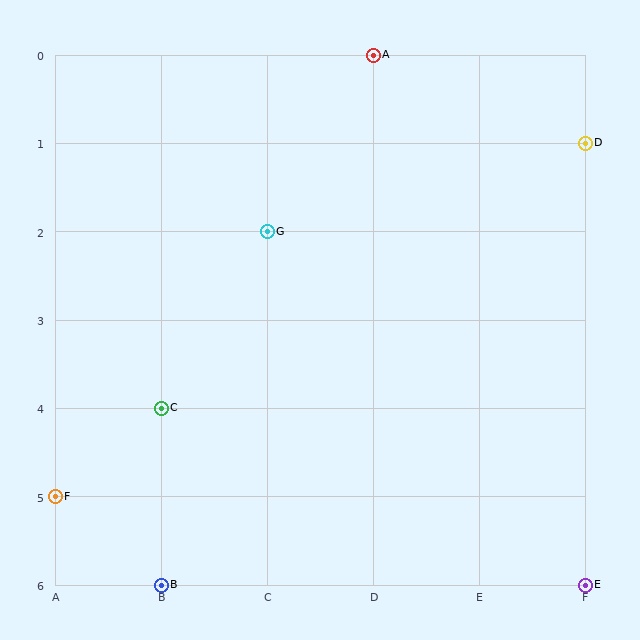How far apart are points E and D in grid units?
Points E and D are 5 rows apart.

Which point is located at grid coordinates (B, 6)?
Point B is at (B, 6).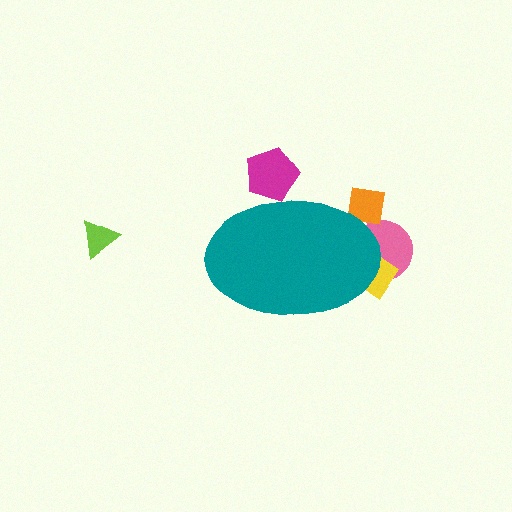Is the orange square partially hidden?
Yes, the orange square is partially hidden behind the teal ellipse.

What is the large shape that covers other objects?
A teal ellipse.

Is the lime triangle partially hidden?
No, the lime triangle is fully visible.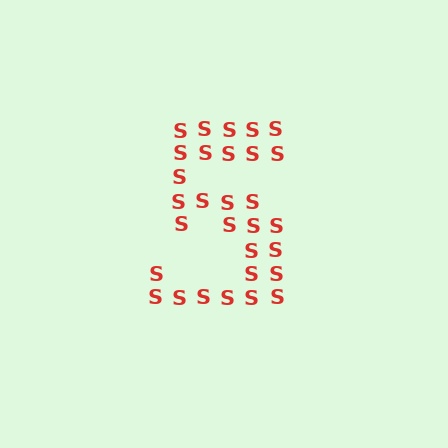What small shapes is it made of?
It is made of small letter S's.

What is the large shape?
The large shape is the digit 5.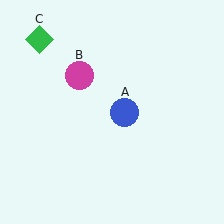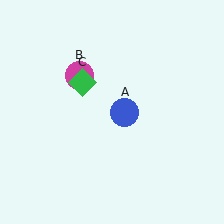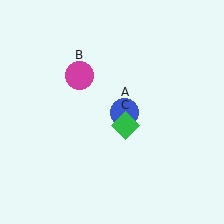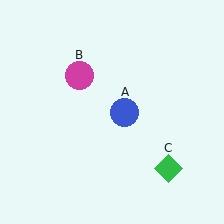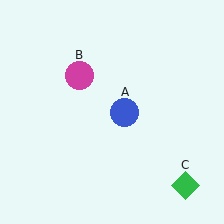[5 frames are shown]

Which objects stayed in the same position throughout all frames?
Blue circle (object A) and magenta circle (object B) remained stationary.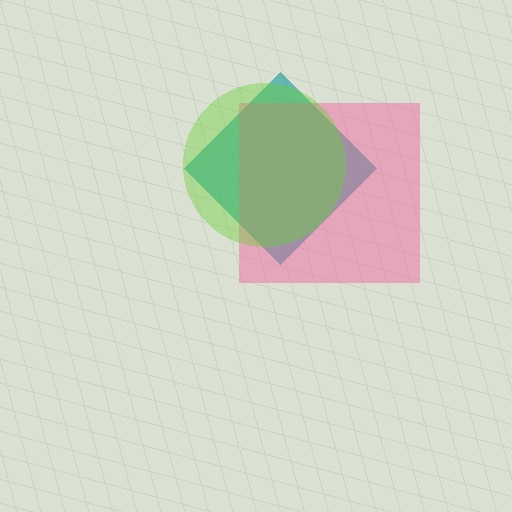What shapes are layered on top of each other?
The layered shapes are: a teal diamond, a pink square, a lime circle.